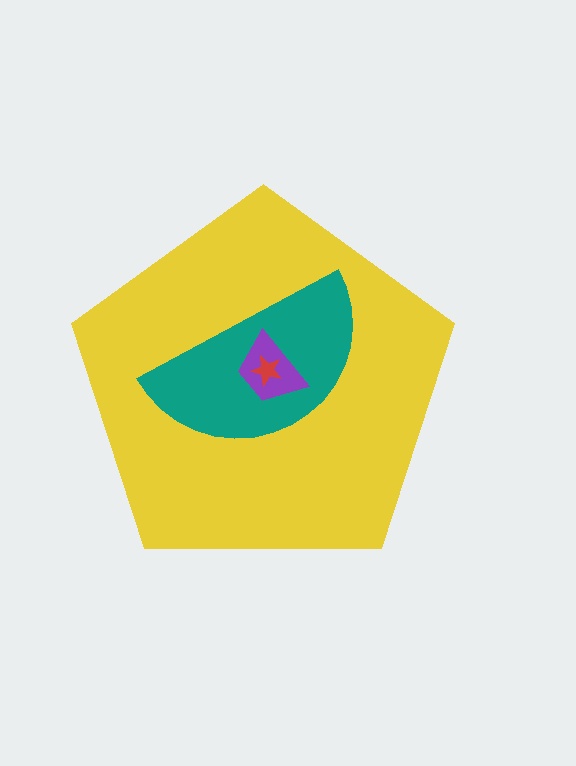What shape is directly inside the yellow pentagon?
The teal semicircle.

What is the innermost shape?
The red star.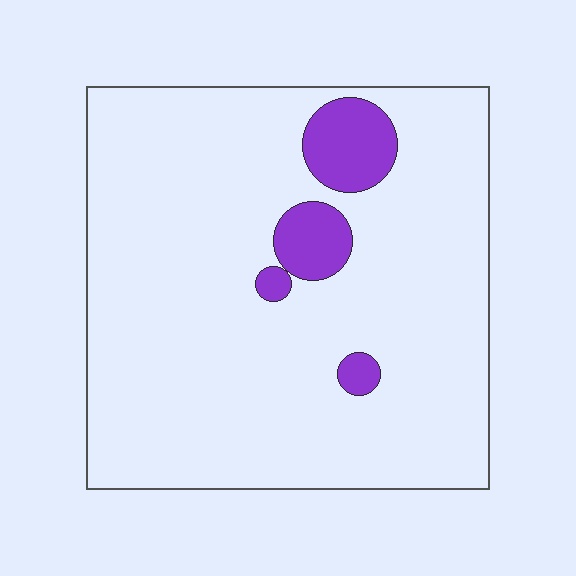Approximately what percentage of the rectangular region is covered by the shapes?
Approximately 10%.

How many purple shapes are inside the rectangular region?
4.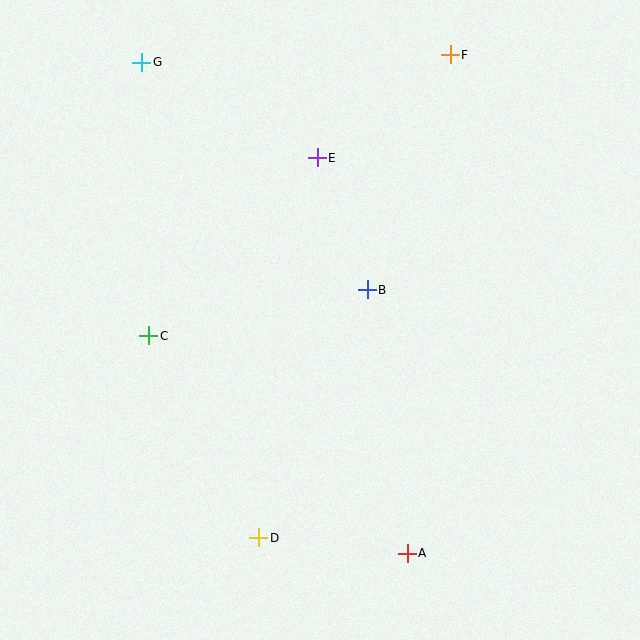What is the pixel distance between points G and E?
The distance between G and E is 200 pixels.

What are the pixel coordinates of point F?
Point F is at (450, 55).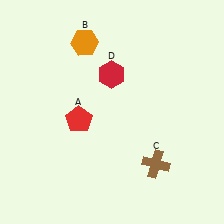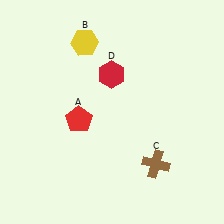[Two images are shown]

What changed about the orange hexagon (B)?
In Image 1, B is orange. In Image 2, it changed to yellow.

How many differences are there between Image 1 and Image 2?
There is 1 difference between the two images.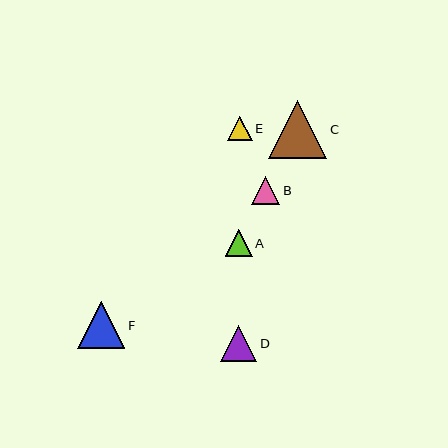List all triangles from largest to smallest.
From largest to smallest: C, F, D, B, A, E.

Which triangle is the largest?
Triangle C is the largest with a size of approximately 59 pixels.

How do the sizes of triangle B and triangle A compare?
Triangle B and triangle A are approximately the same size.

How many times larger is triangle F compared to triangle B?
Triangle F is approximately 1.7 times the size of triangle B.